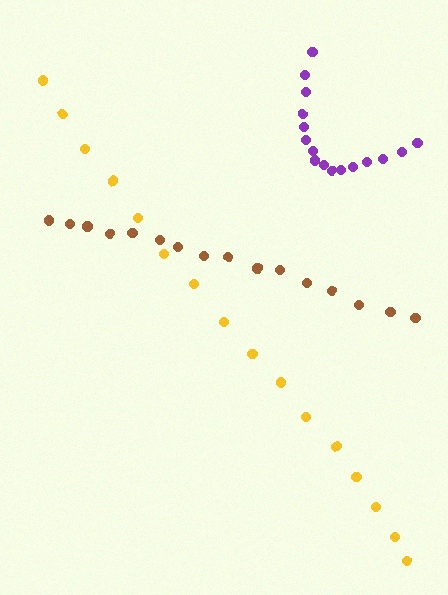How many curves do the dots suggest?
There are 3 distinct paths.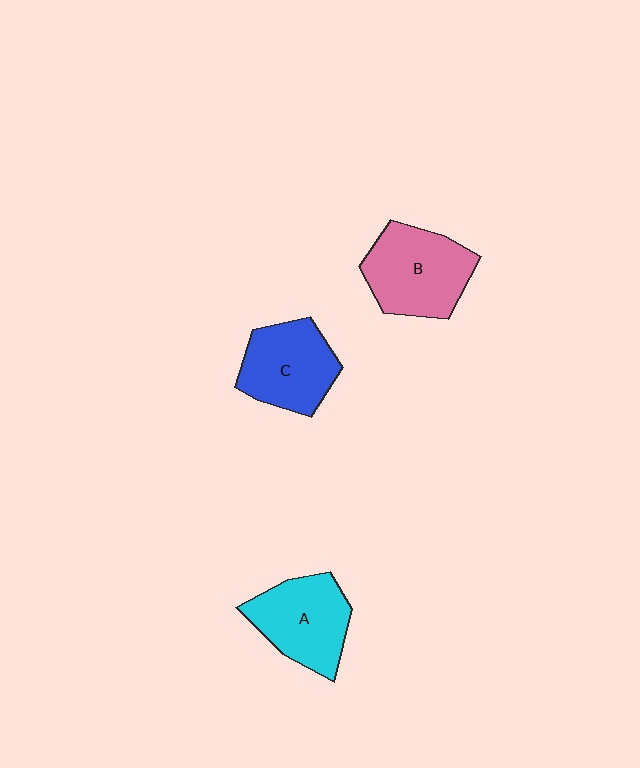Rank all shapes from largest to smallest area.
From largest to smallest: B (pink), A (cyan), C (blue).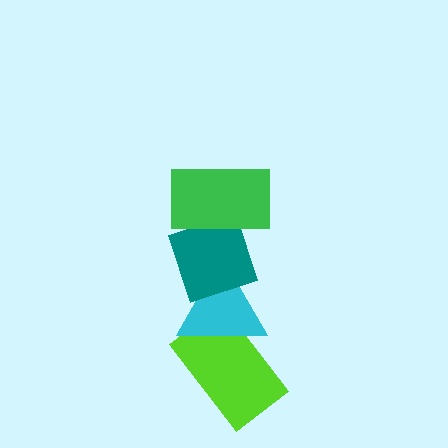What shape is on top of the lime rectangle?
The cyan triangle is on top of the lime rectangle.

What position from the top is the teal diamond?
The teal diamond is 2nd from the top.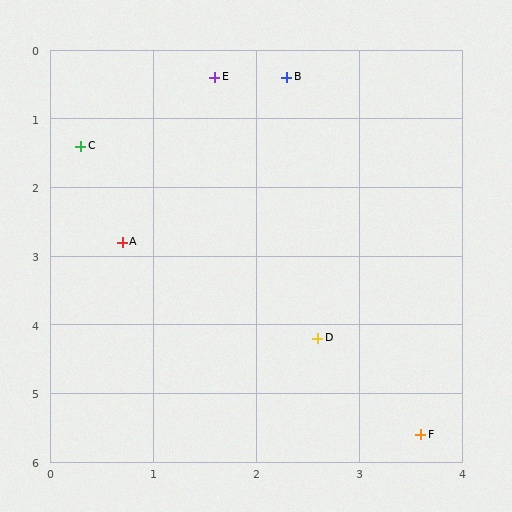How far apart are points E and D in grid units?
Points E and D are about 3.9 grid units apart.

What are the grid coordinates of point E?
Point E is at approximately (1.6, 0.4).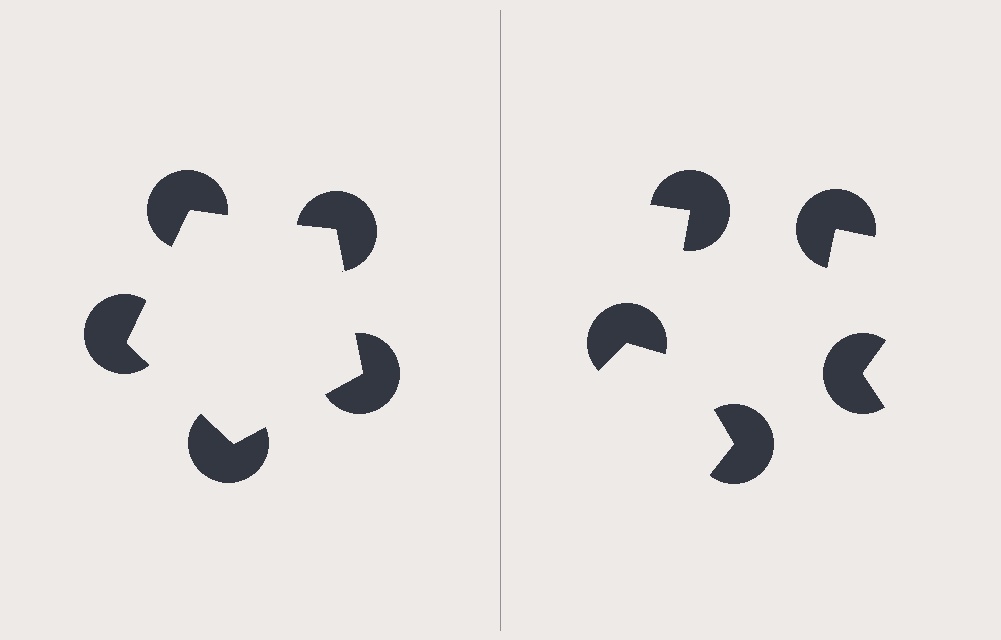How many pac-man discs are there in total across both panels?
10 — 5 on each side.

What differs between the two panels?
The pac-man discs are positioned identically on both sides; only the wedge orientations differ. On the left they align to a pentagon; on the right they are misaligned.